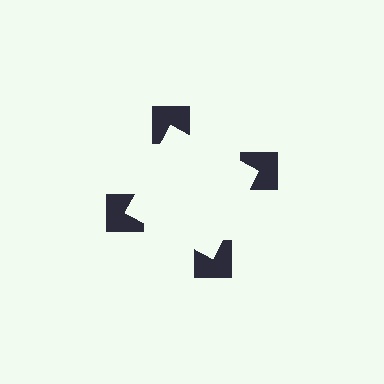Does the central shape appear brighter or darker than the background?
It typically appears slightly brighter than the background, even though no actual brightness change is drawn.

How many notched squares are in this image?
There are 4 — one at each vertex of the illusory square.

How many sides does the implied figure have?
4 sides.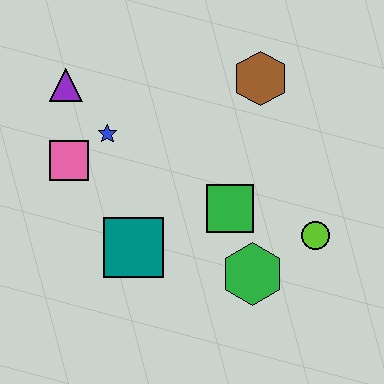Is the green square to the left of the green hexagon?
Yes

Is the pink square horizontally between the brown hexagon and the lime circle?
No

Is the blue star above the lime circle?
Yes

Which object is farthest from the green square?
The purple triangle is farthest from the green square.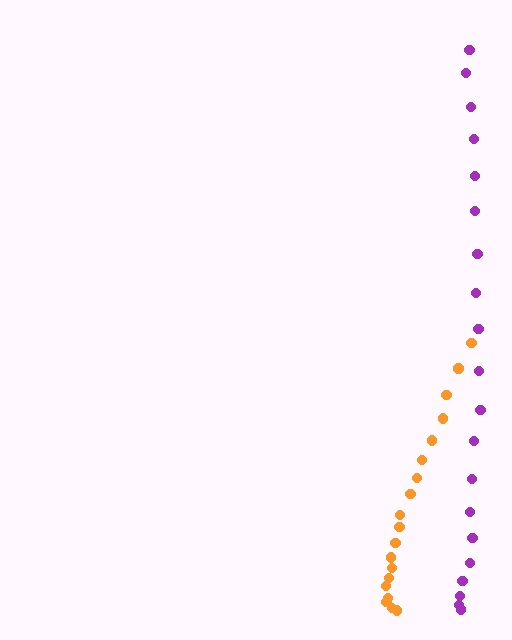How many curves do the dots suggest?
There are 2 distinct paths.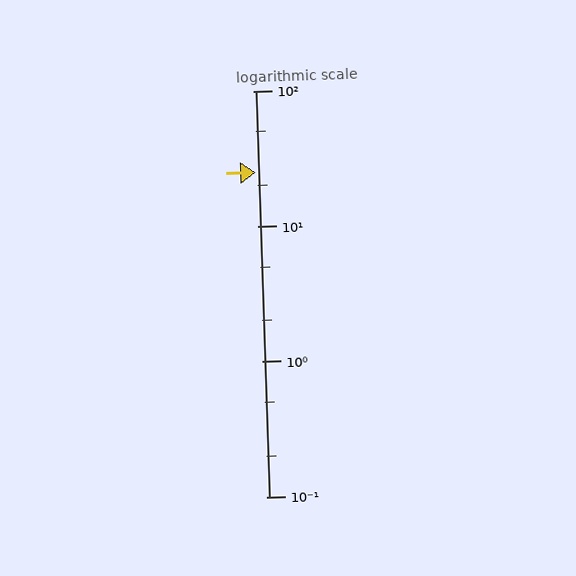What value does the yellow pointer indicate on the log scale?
The pointer indicates approximately 25.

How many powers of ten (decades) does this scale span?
The scale spans 3 decades, from 0.1 to 100.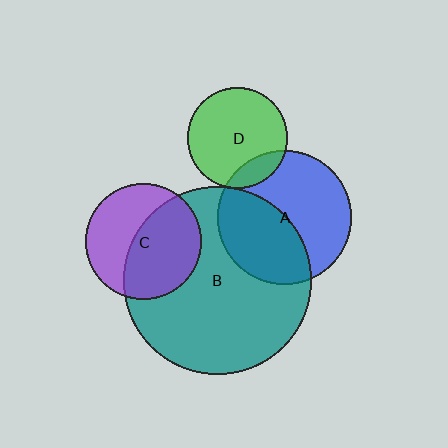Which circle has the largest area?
Circle B (teal).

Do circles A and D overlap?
Yes.